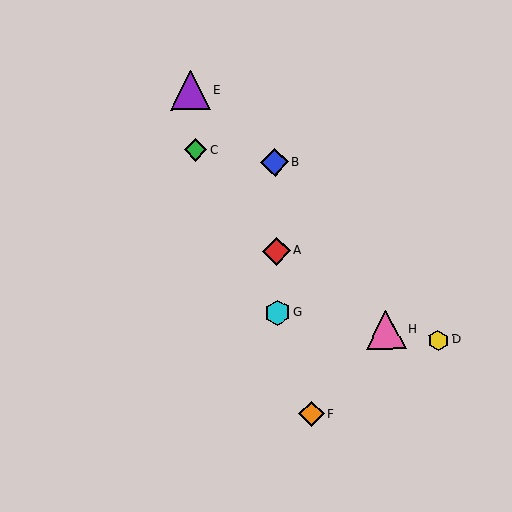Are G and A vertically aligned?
Yes, both are at x≈277.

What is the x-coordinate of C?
Object C is at x≈196.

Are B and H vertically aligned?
No, B is at x≈275 and H is at x≈386.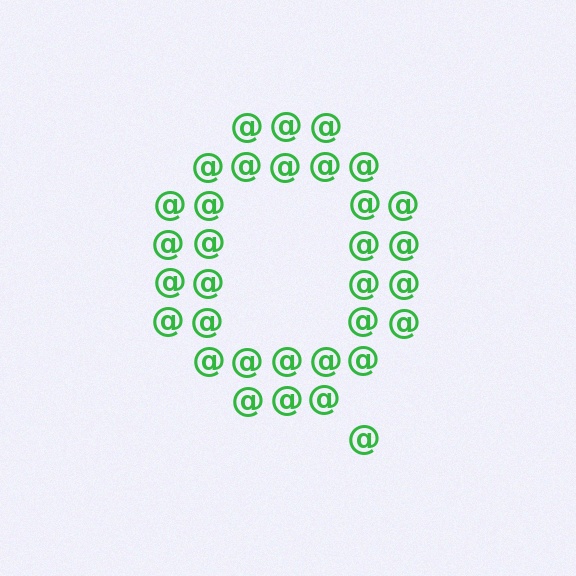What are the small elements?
The small elements are at signs.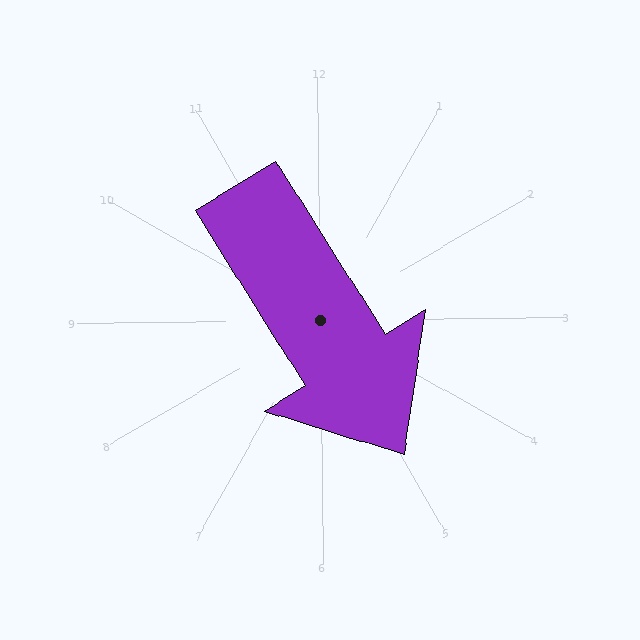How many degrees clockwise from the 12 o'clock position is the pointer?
Approximately 149 degrees.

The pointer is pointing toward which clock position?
Roughly 5 o'clock.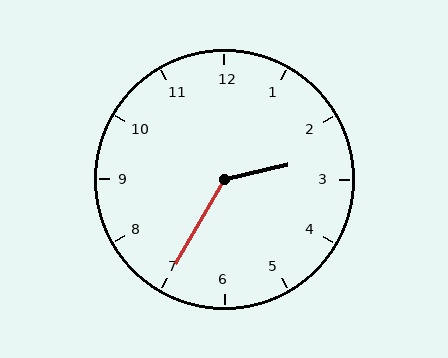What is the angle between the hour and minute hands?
Approximately 132 degrees.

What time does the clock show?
2:35.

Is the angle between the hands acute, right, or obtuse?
It is obtuse.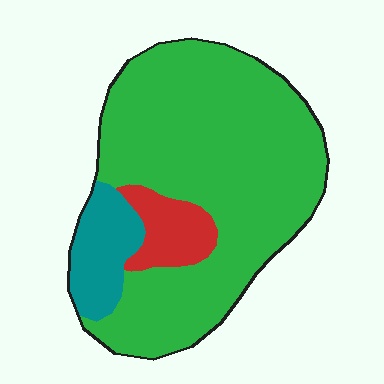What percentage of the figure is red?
Red takes up about one tenth (1/10) of the figure.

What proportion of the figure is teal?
Teal takes up less than a quarter of the figure.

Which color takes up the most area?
Green, at roughly 80%.